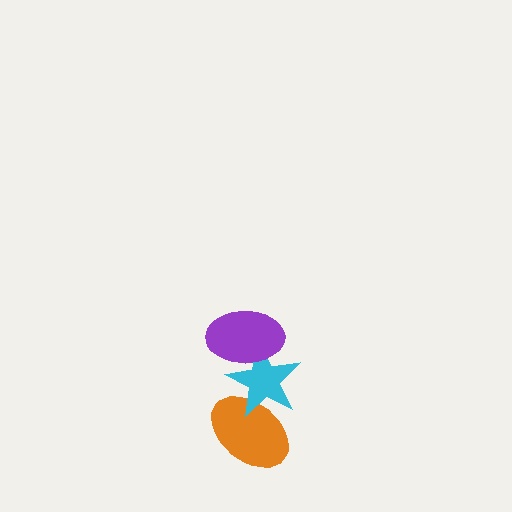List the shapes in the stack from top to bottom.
From top to bottom: the purple ellipse, the cyan star, the orange ellipse.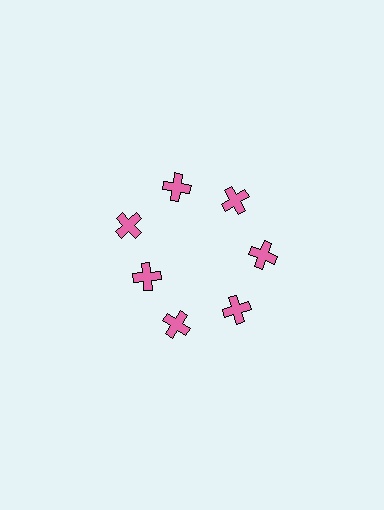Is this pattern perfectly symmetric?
No. The 7 pink crosses are arranged in a ring, but one element near the 8 o'clock position is pulled inward toward the center, breaking the 7-fold rotational symmetry.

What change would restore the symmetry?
The symmetry would be restored by moving it outward, back onto the ring so that all 7 crosses sit at equal angles and equal distance from the center.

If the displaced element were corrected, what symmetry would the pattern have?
It would have 7-fold rotational symmetry — the pattern would map onto itself every 51 degrees.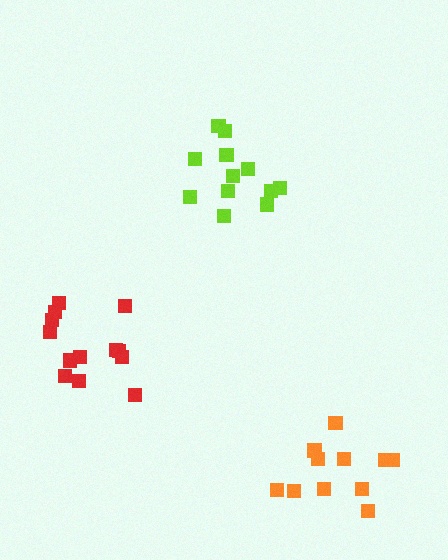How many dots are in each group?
Group 1: 13 dots, Group 2: 12 dots, Group 3: 11 dots (36 total).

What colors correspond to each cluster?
The clusters are colored: red, lime, orange.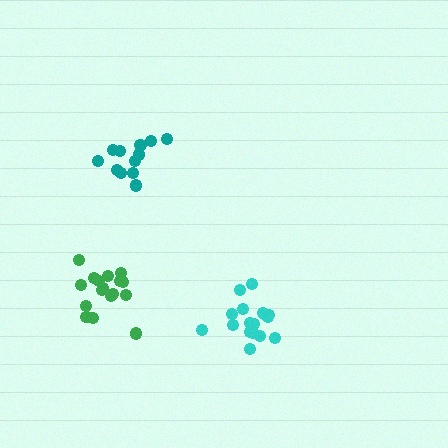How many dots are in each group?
Group 1: 17 dots, Group 2: 17 dots, Group 3: 12 dots (46 total).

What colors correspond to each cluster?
The clusters are colored: cyan, green, teal.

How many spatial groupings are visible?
There are 3 spatial groupings.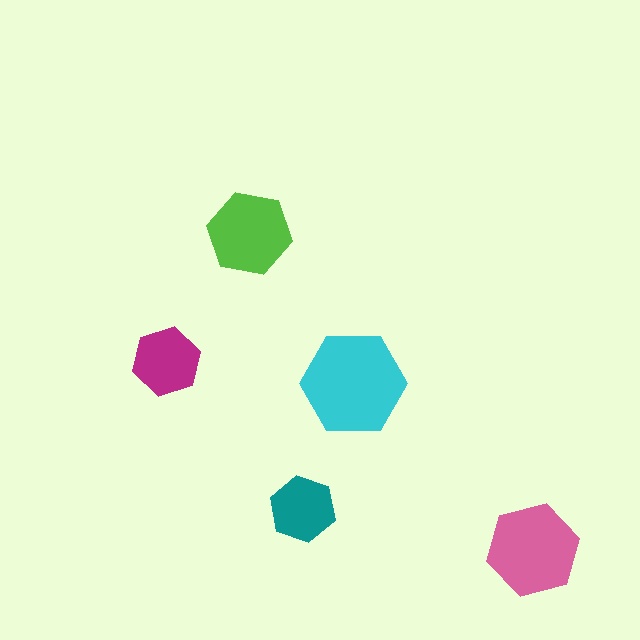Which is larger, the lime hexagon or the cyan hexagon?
The cyan one.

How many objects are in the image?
There are 5 objects in the image.